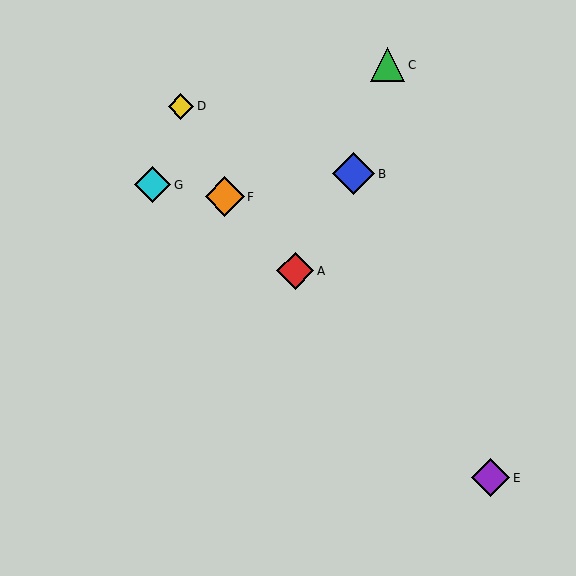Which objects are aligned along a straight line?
Objects A, E, F are aligned along a straight line.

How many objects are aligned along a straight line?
3 objects (A, E, F) are aligned along a straight line.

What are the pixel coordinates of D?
Object D is at (181, 106).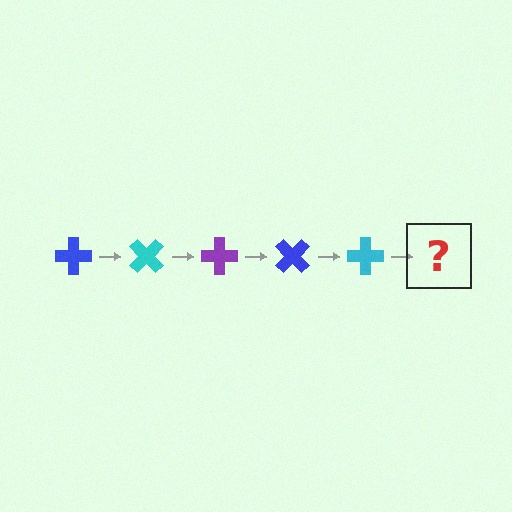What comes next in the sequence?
The next element should be a purple cross, rotated 225 degrees from the start.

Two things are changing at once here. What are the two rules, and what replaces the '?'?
The two rules are that it rotates 45 degrees each step and the color cycles through blue, cyan, and purple. The '?' should be a purple cross, rotated 225 degrees from the start.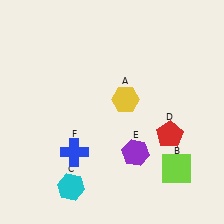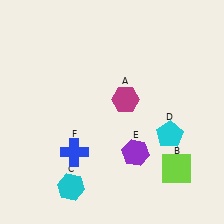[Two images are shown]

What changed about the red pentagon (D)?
In Image 1, D is red. In Image 2, it changed to cyan.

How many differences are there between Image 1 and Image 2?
There are 2 differences between the two images.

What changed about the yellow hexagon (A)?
In Image 1, A is yellow. In Image 2, it changed to magenta.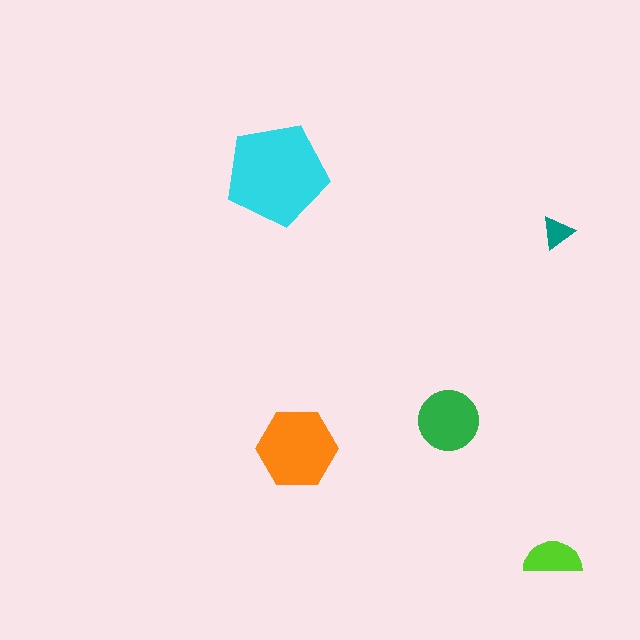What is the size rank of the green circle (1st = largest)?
3rd.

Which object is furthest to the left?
The cyan pentagon is leftmost.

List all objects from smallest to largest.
The teal triangle, the lime semicircle, the green circle, the orange hexagon, the cyan pentagon.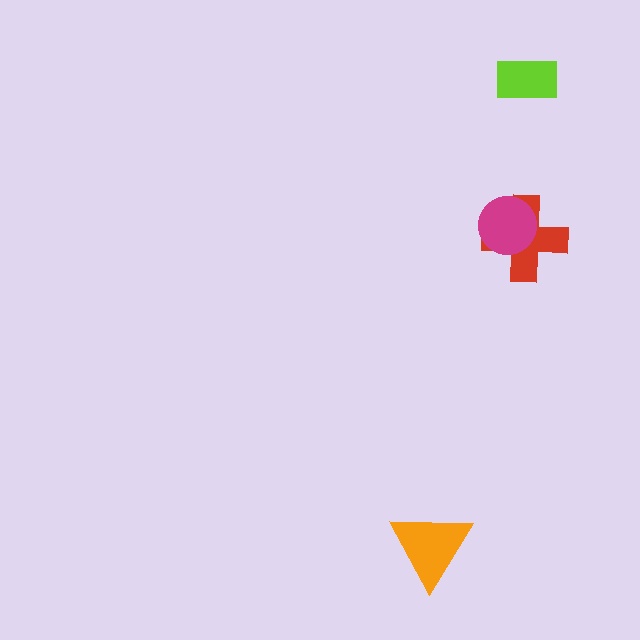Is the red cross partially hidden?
Yes, it is partially covered by another shape.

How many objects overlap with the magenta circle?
1 object overlaps with the magenta circle.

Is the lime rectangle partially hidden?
No, no other shape covers it.